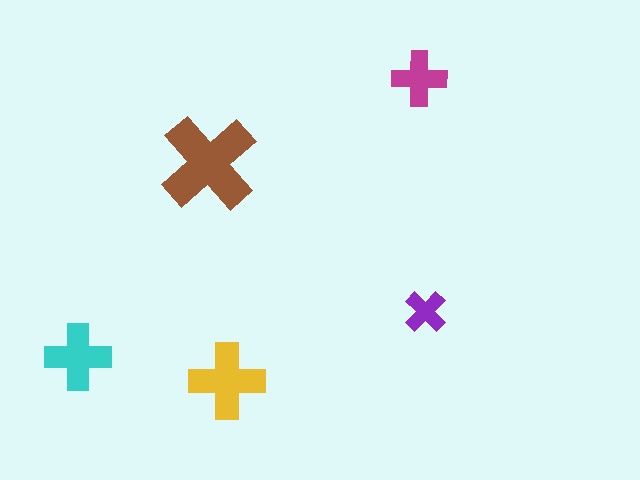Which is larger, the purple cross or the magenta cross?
The magenta one.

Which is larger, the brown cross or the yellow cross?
The brown one.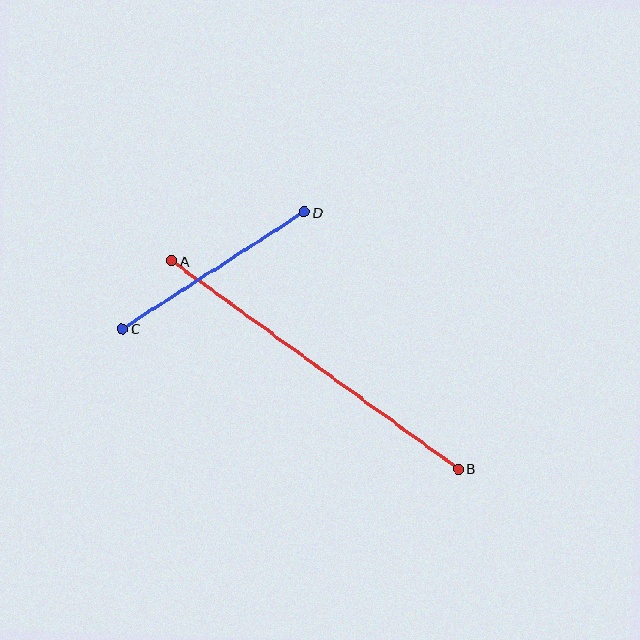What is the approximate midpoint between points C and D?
The midpoint is at approximately (213, 271) pixels.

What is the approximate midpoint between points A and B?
The midpoint is at approximately (315, 365) pixels.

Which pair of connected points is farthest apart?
Points A and B are farthest apart.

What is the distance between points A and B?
The distance is approximately 354 pixels.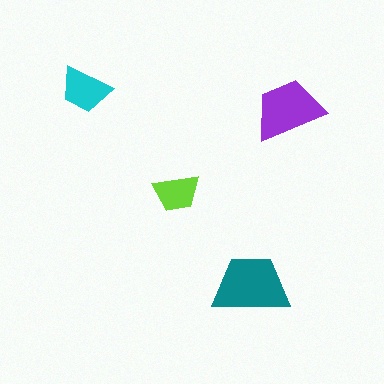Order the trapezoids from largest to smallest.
the teal one, the purple one, the cyan one, the lime one.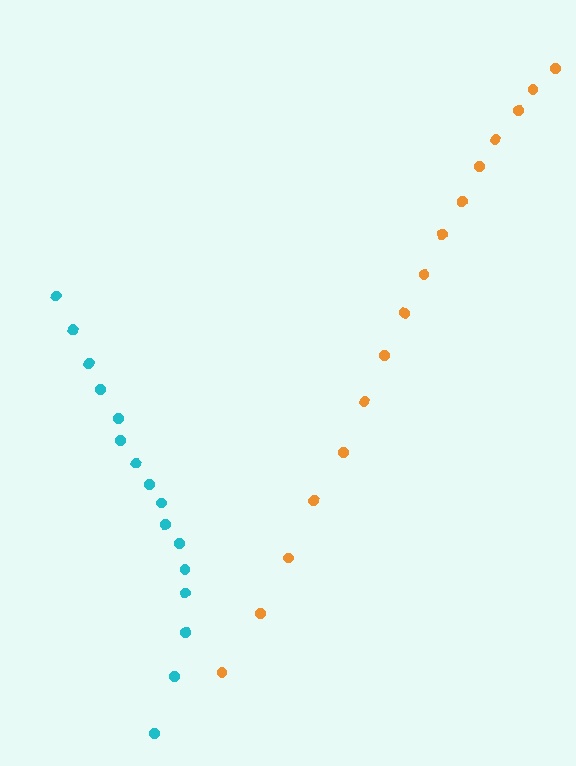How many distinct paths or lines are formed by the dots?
There are 2 distinct paths.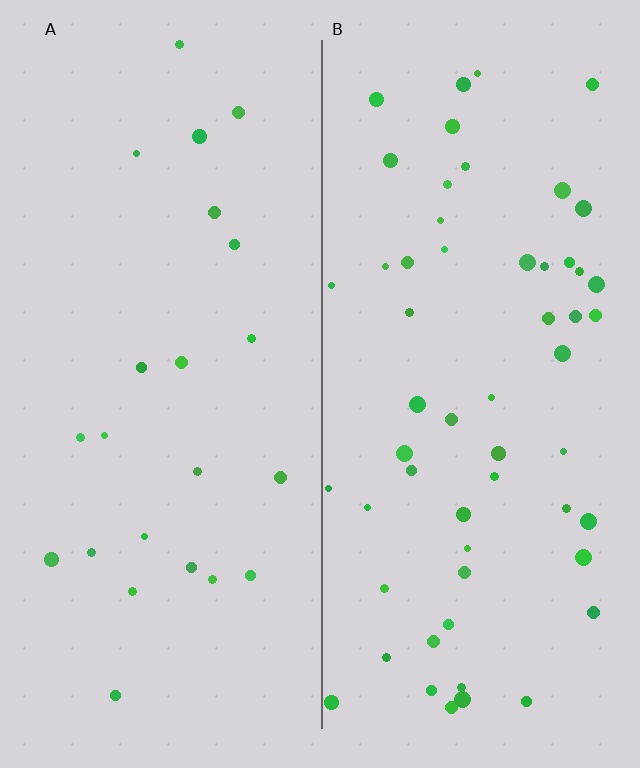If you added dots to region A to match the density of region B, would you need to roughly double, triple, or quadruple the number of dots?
Approximately triple.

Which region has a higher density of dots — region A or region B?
B (the right).